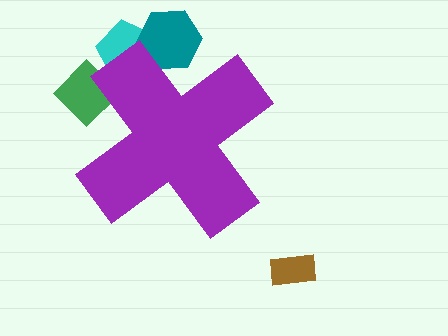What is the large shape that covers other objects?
A purple cross.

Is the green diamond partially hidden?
Yes, the green diamond is partially hidden behind the purple cross.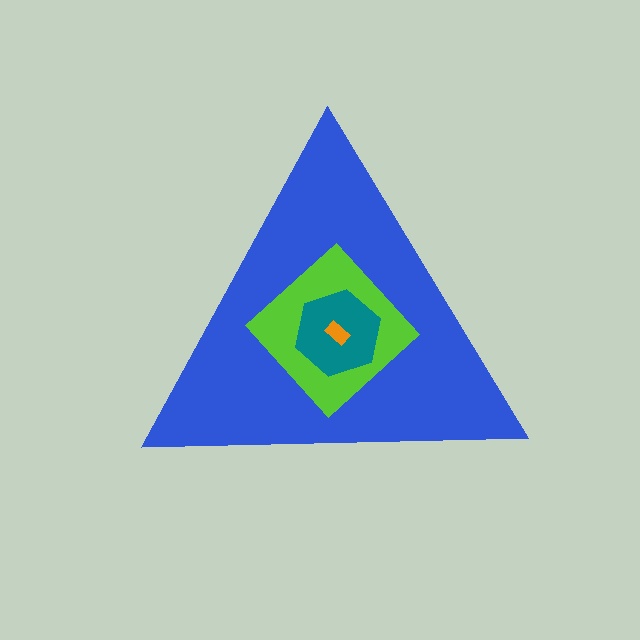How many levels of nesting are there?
4.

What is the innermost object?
The orange rectangle.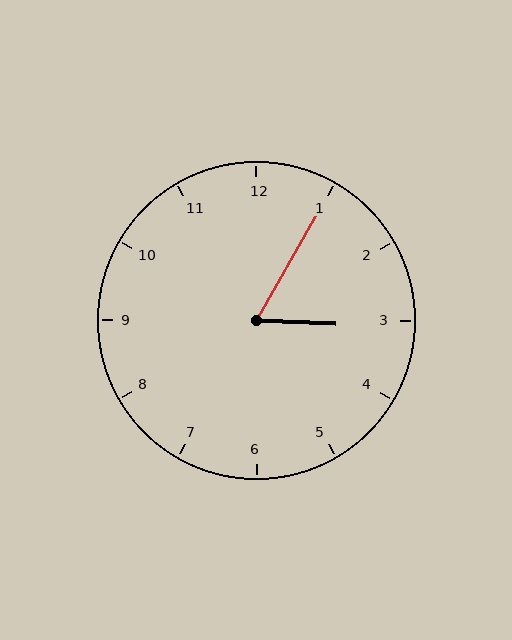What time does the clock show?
3:05.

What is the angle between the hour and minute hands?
Approximately 62 degrees.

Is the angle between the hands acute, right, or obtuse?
It is acute.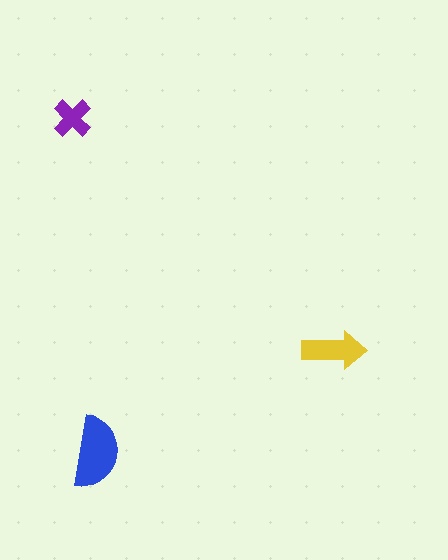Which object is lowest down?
The blue semicircle is bottommost.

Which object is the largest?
The blue semicircle.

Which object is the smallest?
The purple cross.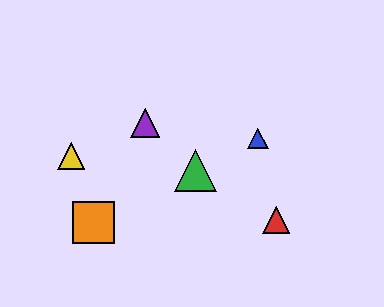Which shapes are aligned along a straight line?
The blue triangle, the green triangle, the orange square are aligned along a straight line.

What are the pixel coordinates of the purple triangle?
The purple triangle is at (145, 123).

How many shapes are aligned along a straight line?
3 shapes (the blue triangle, the green triangle, the orange square) are aligned along a straight line.